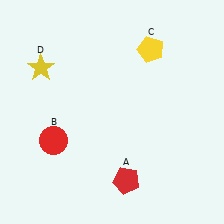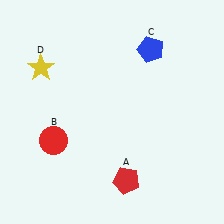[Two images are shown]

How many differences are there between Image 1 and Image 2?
There is 1 difference between the two images.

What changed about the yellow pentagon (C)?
In Image 1, C is yellow. In Image 2, it changed to blue.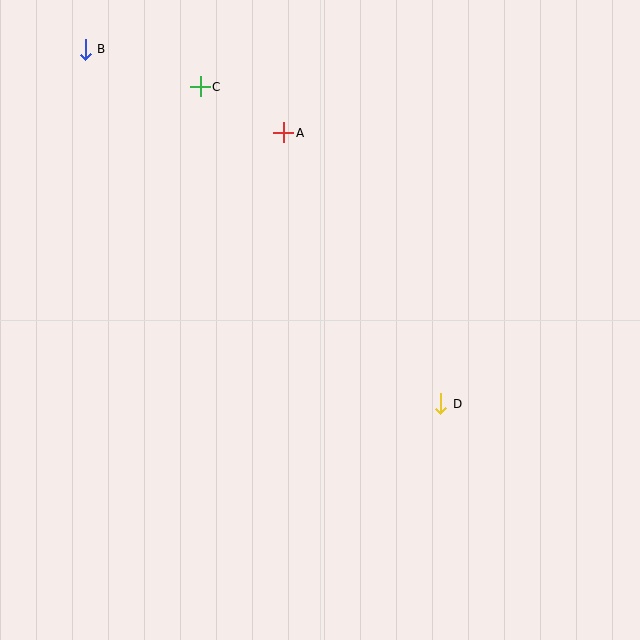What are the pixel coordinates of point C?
Point C is at (200, 87).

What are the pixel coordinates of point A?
Point A is at (284, 133).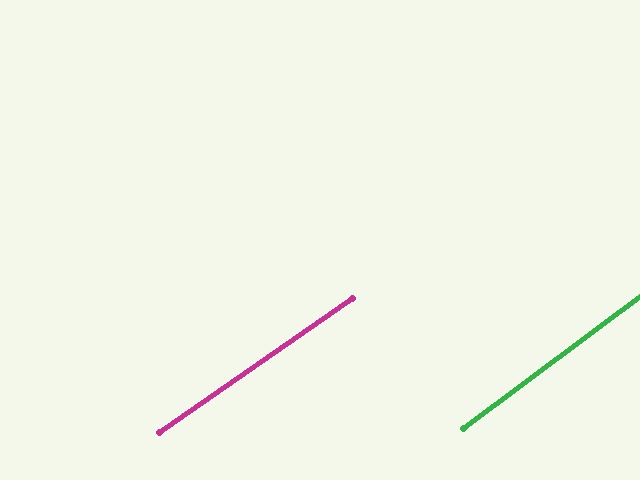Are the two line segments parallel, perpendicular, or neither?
Parallel — their directions differ by only 1.7°.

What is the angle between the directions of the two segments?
Approximately 2 degrees.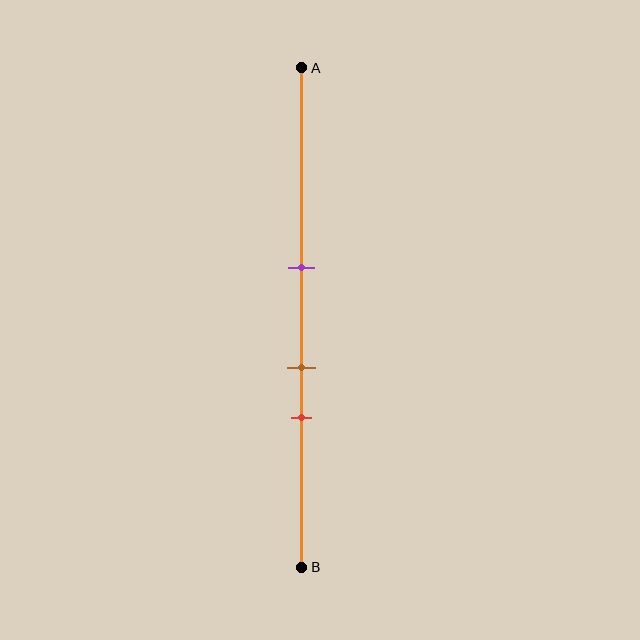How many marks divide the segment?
There are 3 marks dividing the segment.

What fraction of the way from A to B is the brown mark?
The brown mark is approximately 60% (0.6) of the way from A to B.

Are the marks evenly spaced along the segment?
Yes, the marks are approximately evenly spaced.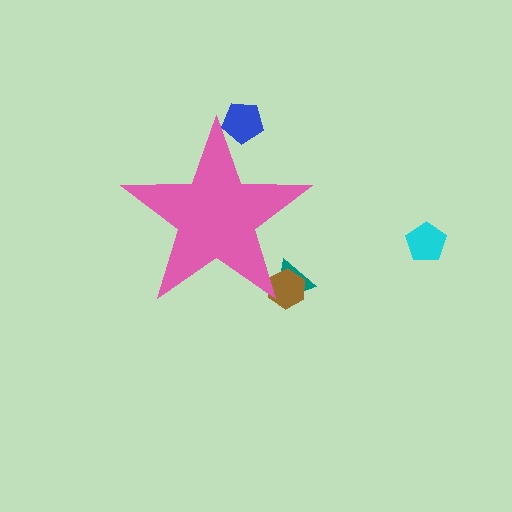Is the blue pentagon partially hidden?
Yes, the blue pentagon is partially hidden behind the pink star.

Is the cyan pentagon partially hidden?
No, the cyan pentagon is fully visible.